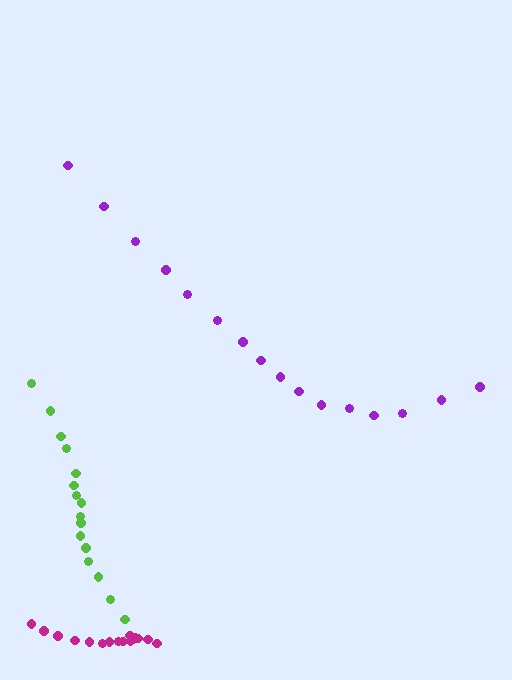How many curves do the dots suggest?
There are 3 distinct paths.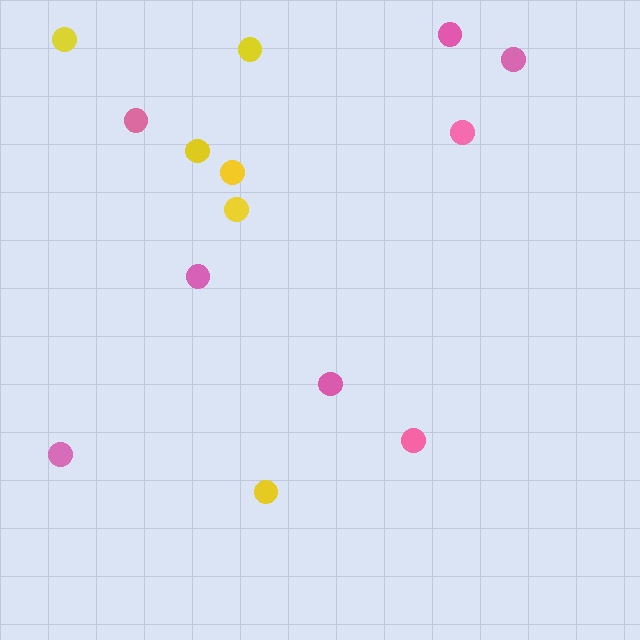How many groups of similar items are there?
There are 2 groups: one group of yellow circles (6) and one group of pink circles (8).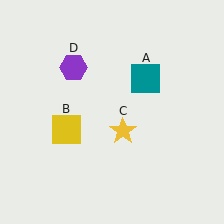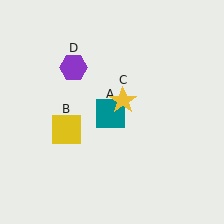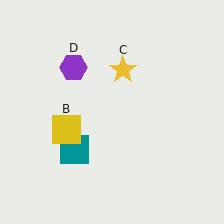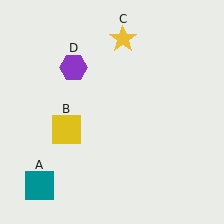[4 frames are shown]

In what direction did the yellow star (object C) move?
The yellow star (object C) moved up.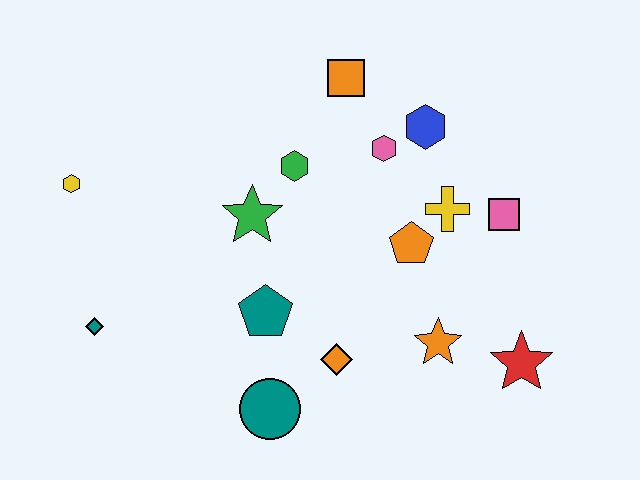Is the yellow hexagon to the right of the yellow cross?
No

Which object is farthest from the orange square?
The teal diamond is farthest from the orange square.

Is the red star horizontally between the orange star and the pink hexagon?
No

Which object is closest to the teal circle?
The orange diamond is closest to the teal circle.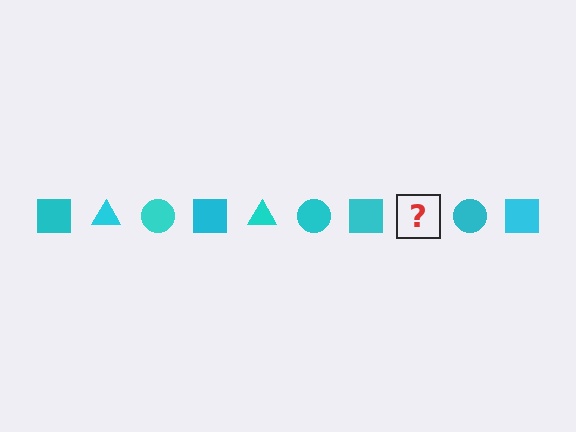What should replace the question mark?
The question mark should be replaced with a cyan triangle.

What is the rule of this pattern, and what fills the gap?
The rule is that the pattern cycles through square, triangle, circle shapes in cyan. The gap should be filled with a cyan triangle.